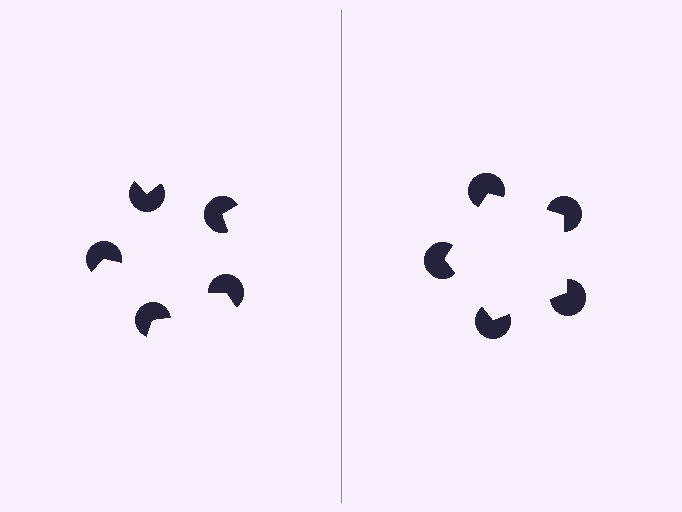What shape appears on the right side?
An illusory pentagon.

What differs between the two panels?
The pac-man discs are positioned identically on both sides; only the wedge orientations differ. On the right they align to a pentagon; on the left they are misaligned.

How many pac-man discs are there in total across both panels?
10 — 5 on each side.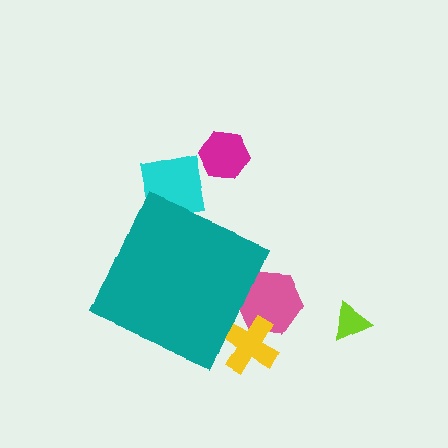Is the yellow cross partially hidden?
Yes, the yellow cross is partially hidden behind the teal diamond.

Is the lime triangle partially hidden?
No, the lime triangle is fully visible.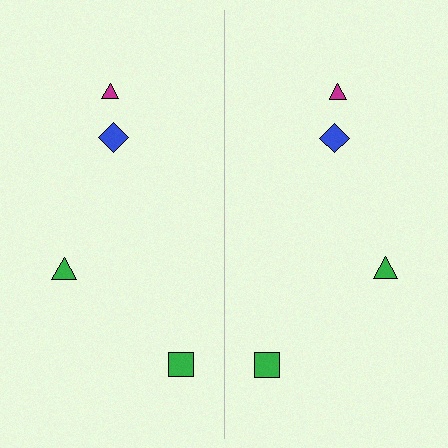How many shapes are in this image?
There are 8 shapes in this image.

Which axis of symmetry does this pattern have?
The pattern has a vertical axis of symmetry running through the center of the image.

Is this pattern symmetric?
Yes, this pattern has bilateral (reflection) symmetry.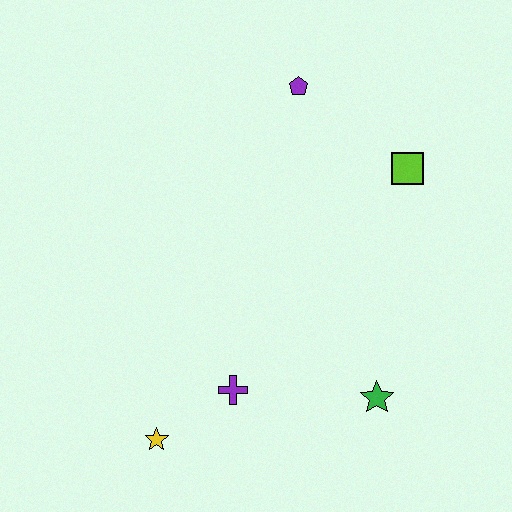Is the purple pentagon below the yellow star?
No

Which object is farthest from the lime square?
The yellow star is farthest from the lime square.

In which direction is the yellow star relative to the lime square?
The yellow star is below the lime square.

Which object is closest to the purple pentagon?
The lime square is closest to the purple pentagon.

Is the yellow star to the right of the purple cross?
No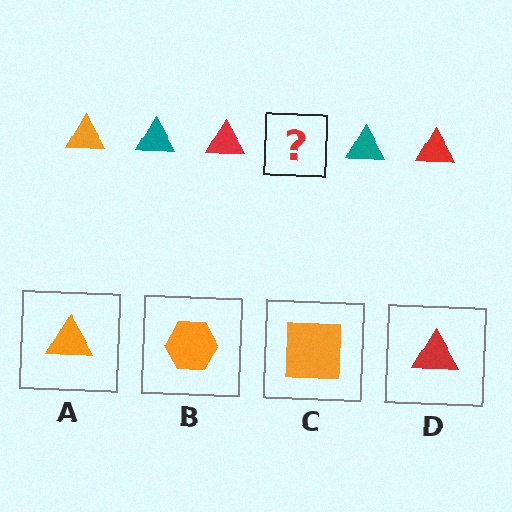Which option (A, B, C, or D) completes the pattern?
A.